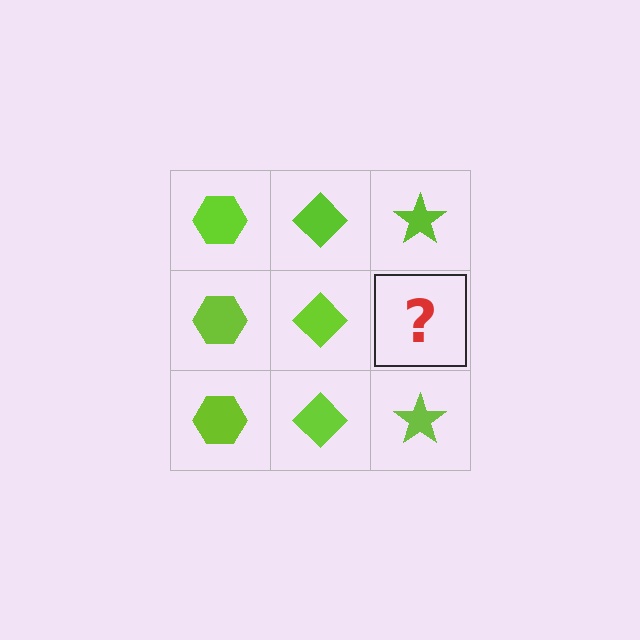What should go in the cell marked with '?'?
The missing cell should contain a lime star.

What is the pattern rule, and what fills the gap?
The rule is that each column has a consistent shape. The gap should be filled with a lime star.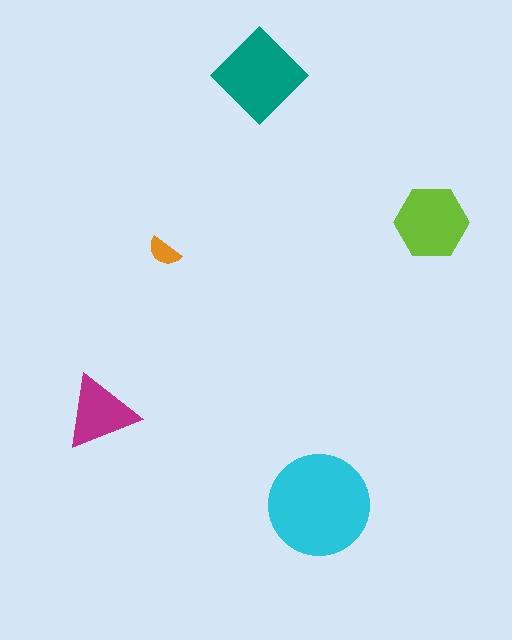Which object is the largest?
The cyan circle.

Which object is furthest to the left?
The magenta triangle is leftmost.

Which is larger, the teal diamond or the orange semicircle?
The teal diamond.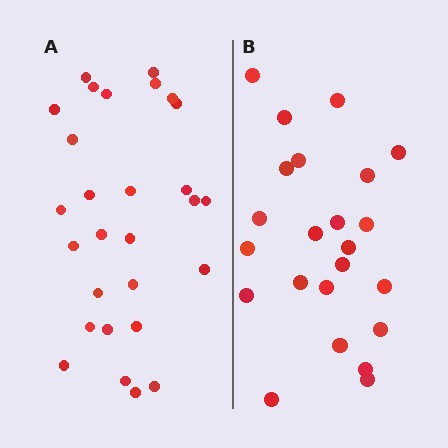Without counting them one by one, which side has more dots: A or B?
Region A (the left region) has more dots.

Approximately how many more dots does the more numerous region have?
Region A has about 5 more dots than region B.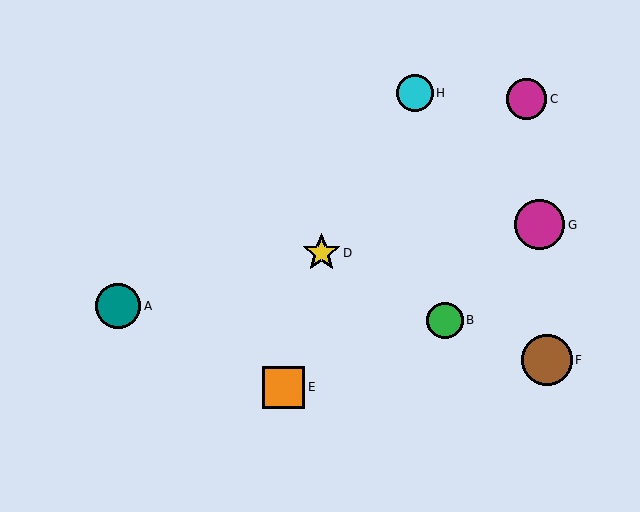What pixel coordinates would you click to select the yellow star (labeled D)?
Click at (321, 253) to select the yellow star D.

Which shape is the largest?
The brown circle (labeled F) is the largest.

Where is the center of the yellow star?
The center of the yellow star is at (321, 253).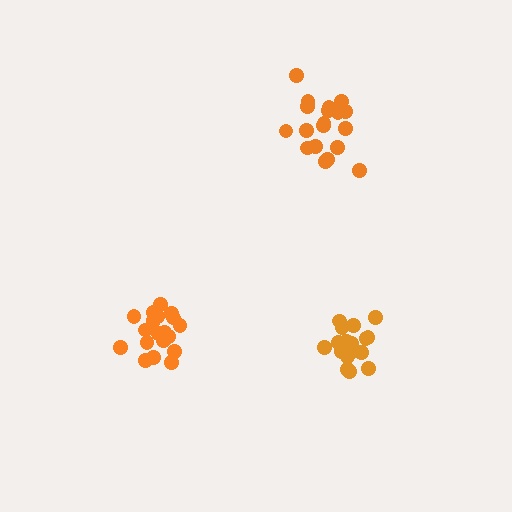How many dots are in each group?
Group 1: 17 dots, Group 2: 20 dots, Group 3: 19 dots (56 total).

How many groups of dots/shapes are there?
There are 3 groups.